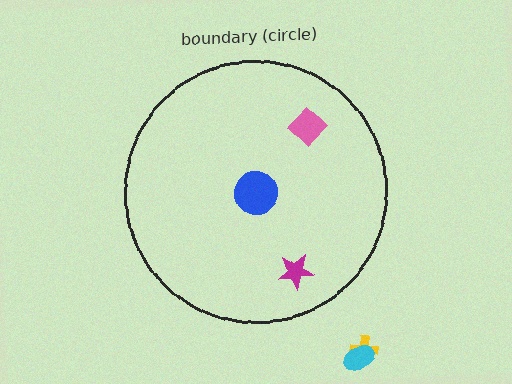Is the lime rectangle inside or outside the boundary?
Inside.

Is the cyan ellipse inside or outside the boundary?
Outside.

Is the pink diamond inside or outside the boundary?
Inside.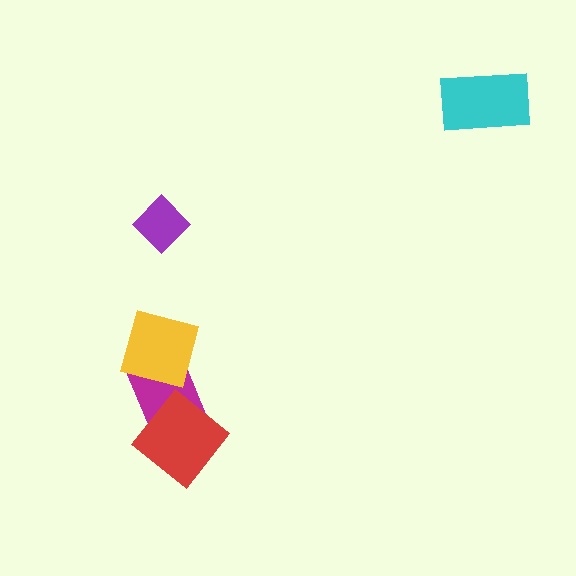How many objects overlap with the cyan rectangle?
0 objects overlap with the cyan rectangle.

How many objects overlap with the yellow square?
1 object overlaps with the yellow square.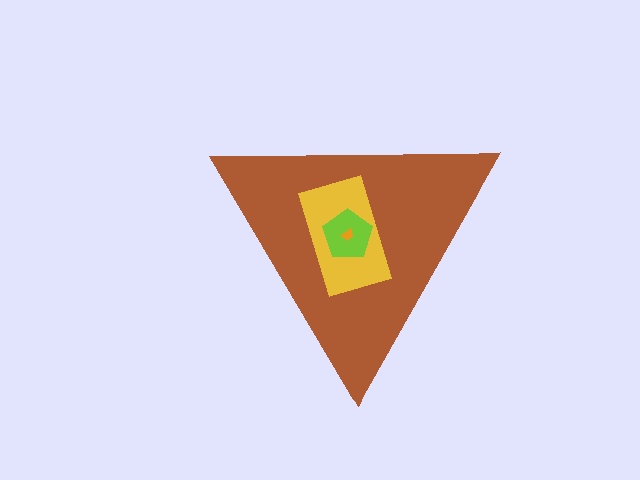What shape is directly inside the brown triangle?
The yellow rectangle.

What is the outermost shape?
The brown triangle.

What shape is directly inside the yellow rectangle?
The lime pentagon.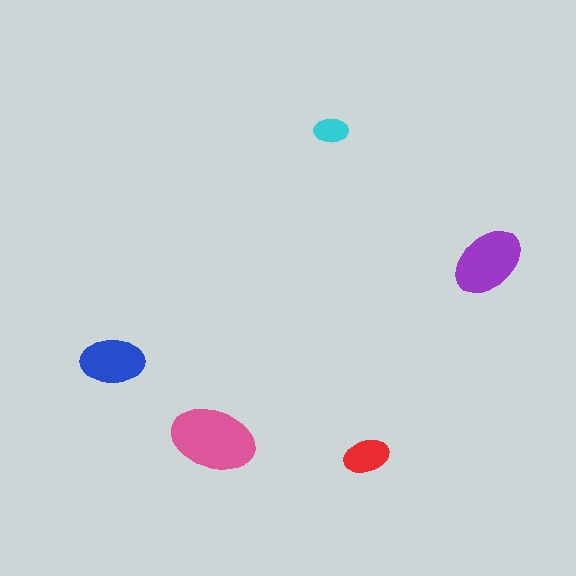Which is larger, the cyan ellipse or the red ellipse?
The red one.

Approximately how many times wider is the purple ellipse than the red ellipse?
About 1.5 times wider.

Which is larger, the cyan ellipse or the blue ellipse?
The blue one.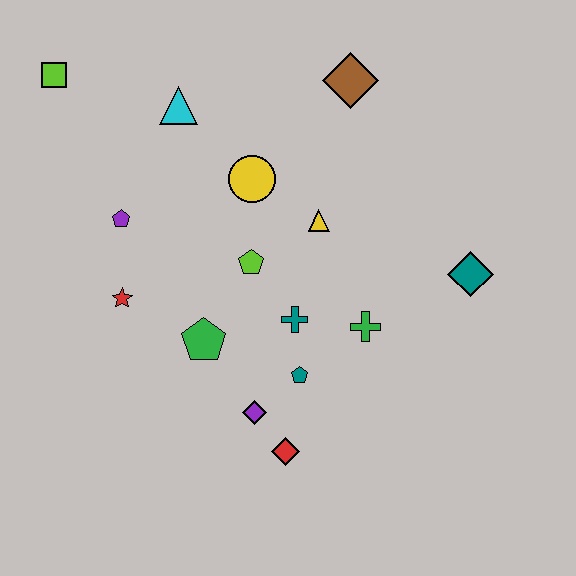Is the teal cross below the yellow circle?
Yes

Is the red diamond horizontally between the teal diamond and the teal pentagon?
No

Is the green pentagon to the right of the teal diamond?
No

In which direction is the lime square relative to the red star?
The lime square is above the red star.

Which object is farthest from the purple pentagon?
The teal diamond is farthest from the purple pentagon.